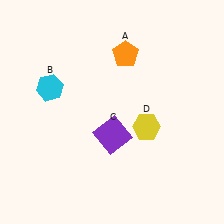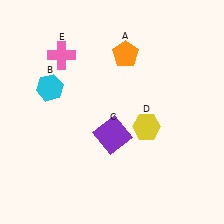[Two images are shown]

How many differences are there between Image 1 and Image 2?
There is 1 difference between the two images.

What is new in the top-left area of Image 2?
A pink cross (E) was added in the top-left area of Image 2.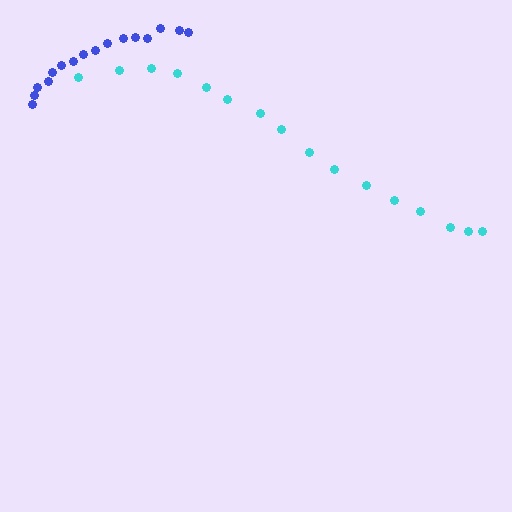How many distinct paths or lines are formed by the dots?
There are 2 distinct paths.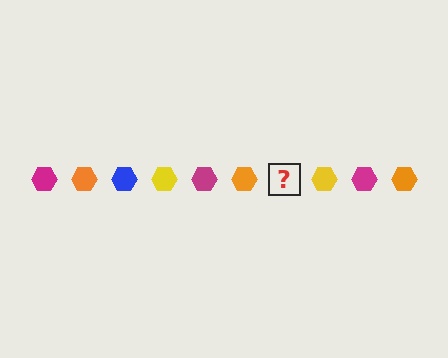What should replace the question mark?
The question mark should be replaced with a blue hexagon.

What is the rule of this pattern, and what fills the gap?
The rule is that the pattern cycles through magenta, orange, blue, yellow hexagons. The gap should be filled with a blue hexagon.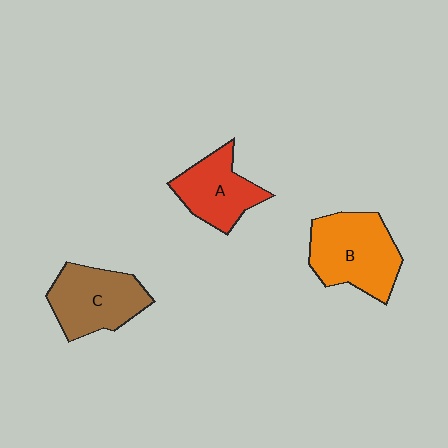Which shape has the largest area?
Shape B (orange).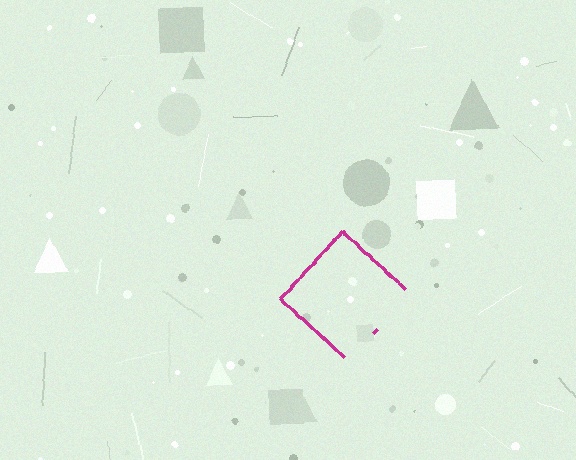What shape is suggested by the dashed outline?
The dashed outline suggests a diamond.